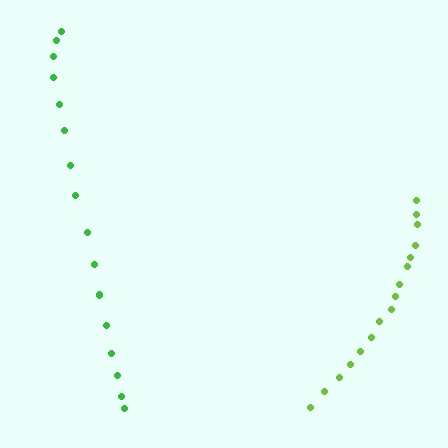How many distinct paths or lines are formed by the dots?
There are 2 distinct paths.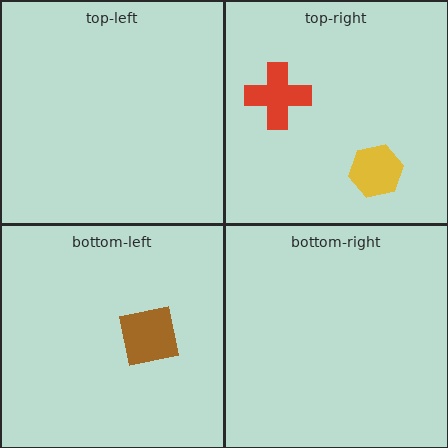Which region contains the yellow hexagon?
The top-right region.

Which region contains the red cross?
The top-right region.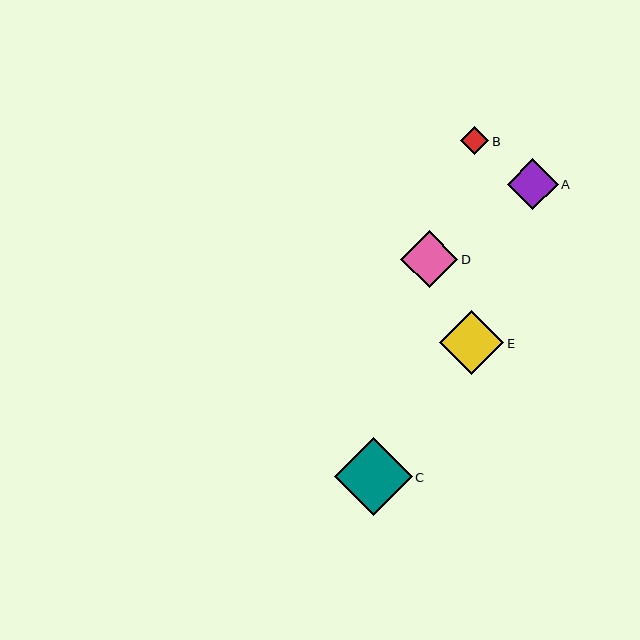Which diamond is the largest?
Diamond C is the largest with a size of approximately 78 pixels.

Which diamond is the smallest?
Diamond B is the smallest with a size of approximately 28 pixels.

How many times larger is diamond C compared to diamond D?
Diamond C is approximately 1.4 times the size of diamond D.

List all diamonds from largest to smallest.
From largest to smallest: C, E, D, A, B.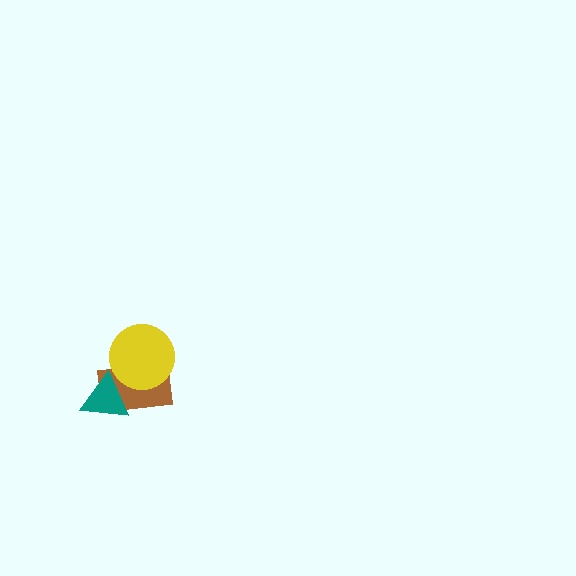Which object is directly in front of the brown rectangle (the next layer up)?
The teal triangle is directly in front of the brown rectangle.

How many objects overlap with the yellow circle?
1 object overlaps with the yellow circle.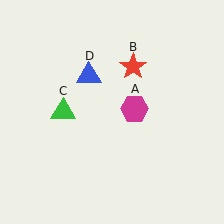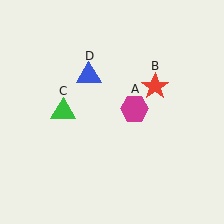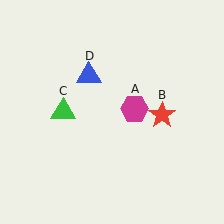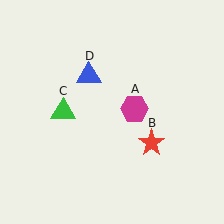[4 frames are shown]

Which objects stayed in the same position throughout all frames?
Magenta hexagon (object A) and green triangle (object C) and blue triangle (object D) remained stationary.